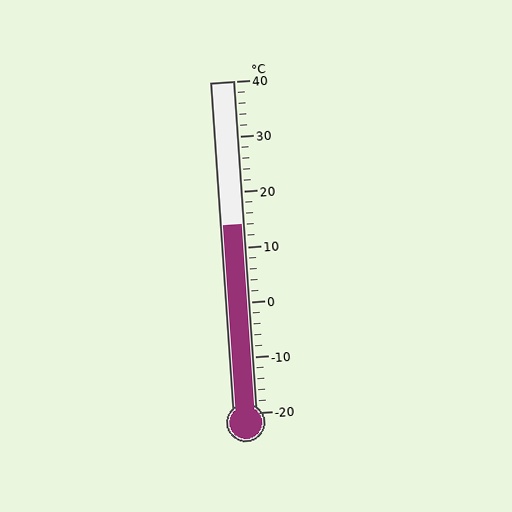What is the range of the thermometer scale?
The thermometer scale ranges from -20°C to 40°C.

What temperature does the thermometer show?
The thermometer shows approximately 14°C.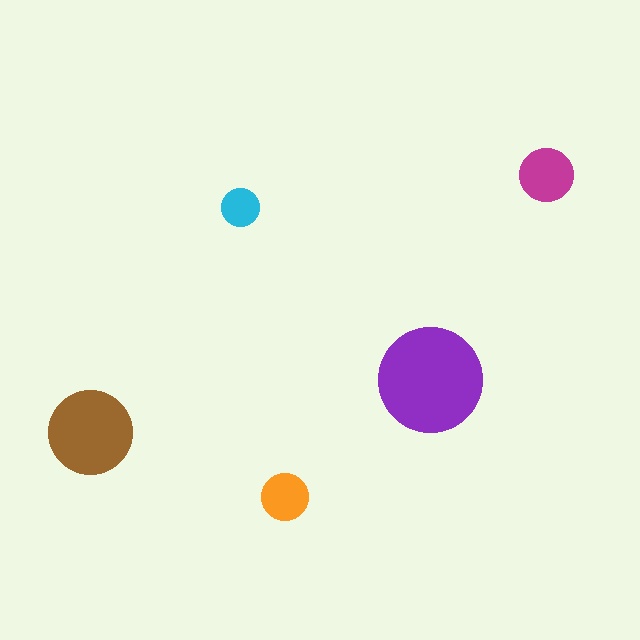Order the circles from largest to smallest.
the purple one, the brown one, the magenta one, the orange one, the cyan one.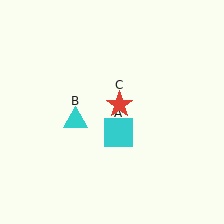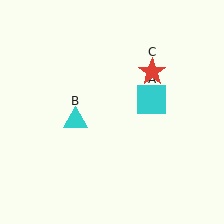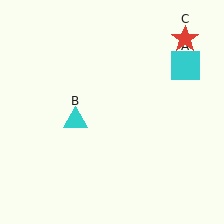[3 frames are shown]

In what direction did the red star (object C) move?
The red star (object C) moved up and to the right.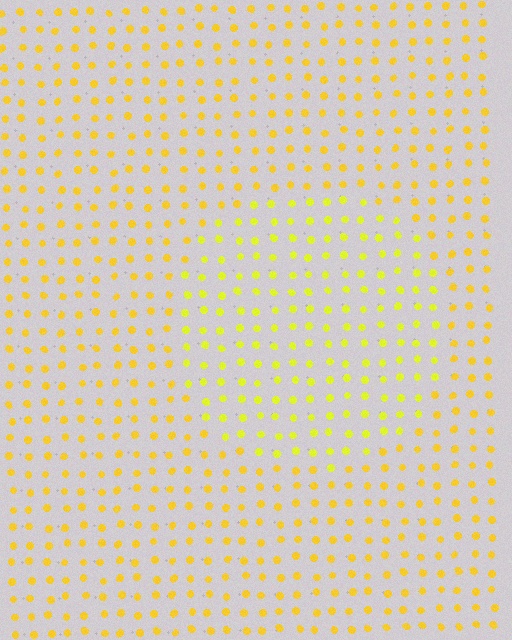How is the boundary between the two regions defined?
The boundary is defined purely by a slight shift in hue (about 19 degrees). Spacing, size, and orientation are identical on both sides.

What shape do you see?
I see a circle.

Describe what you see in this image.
The image is filled with small yellow elements in a uniform arrangement. A circle-shaped region is visible where the elements are tinted to a slightly different hue, forming a subtle color boundary.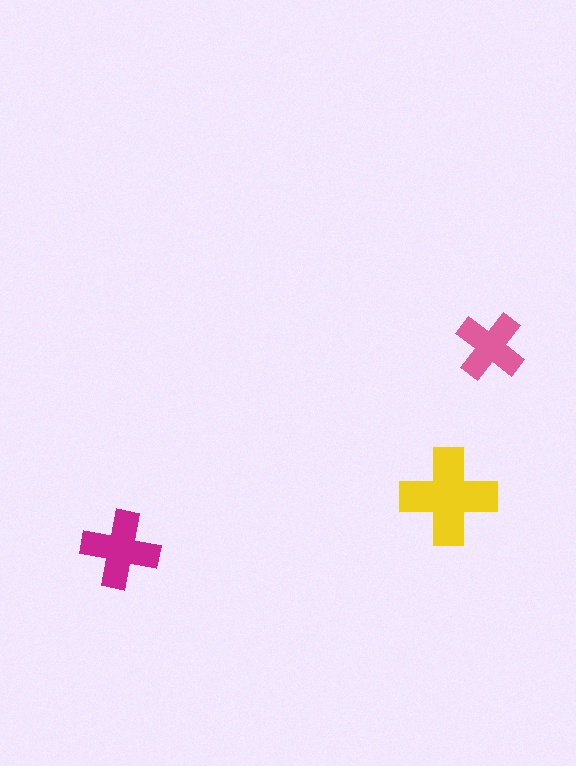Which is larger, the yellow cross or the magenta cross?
The yellow one.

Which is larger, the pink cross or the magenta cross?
The magenta one.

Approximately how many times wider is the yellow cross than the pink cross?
About 1.5 times wider.